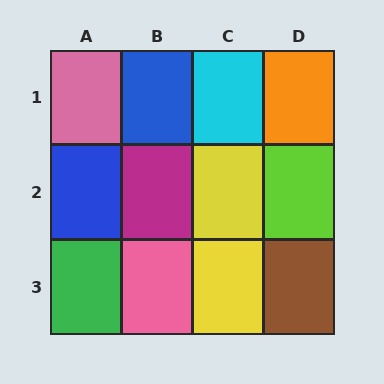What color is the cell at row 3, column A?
Green.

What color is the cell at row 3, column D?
Brown.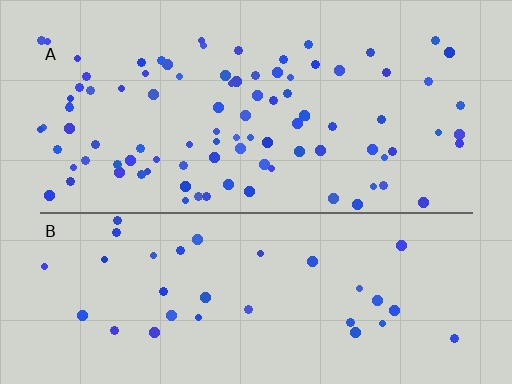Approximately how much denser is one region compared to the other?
Approximately 2.7× — region A over region B.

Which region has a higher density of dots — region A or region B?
A (the top).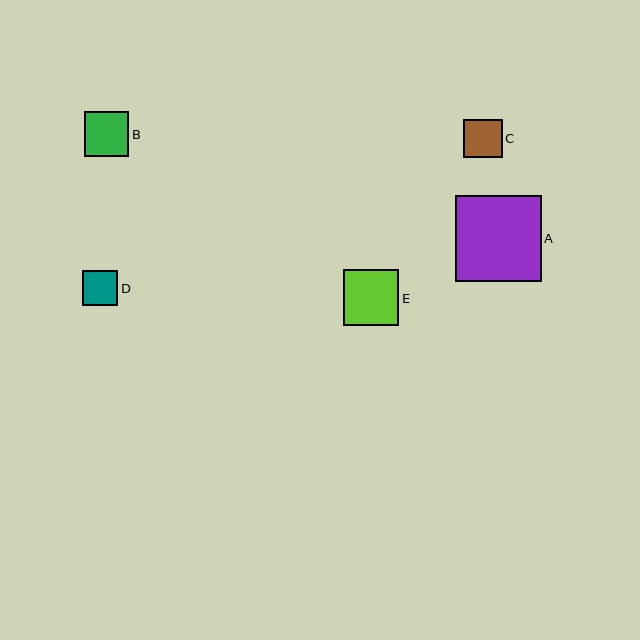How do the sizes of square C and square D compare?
Square C and square D are approximately the same size.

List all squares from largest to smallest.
From largest to smallest: A, E, B, C, D.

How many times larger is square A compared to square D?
Square A is approximately 2.4 times the size of square D.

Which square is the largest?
Square A is the largest with a size of approximately 85 pixels.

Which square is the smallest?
Square D is the smallest with a size of approximately 36 pixels.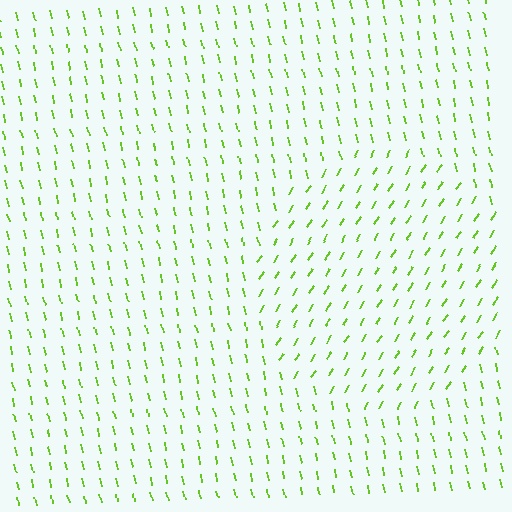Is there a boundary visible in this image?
Yes, there is a texture boundary formed by a change in line orientation.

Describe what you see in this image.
The image is filled with small lime line segments. A circle region in the image has lines oriented differently from the surrounding lines, creating a visible texture boundary.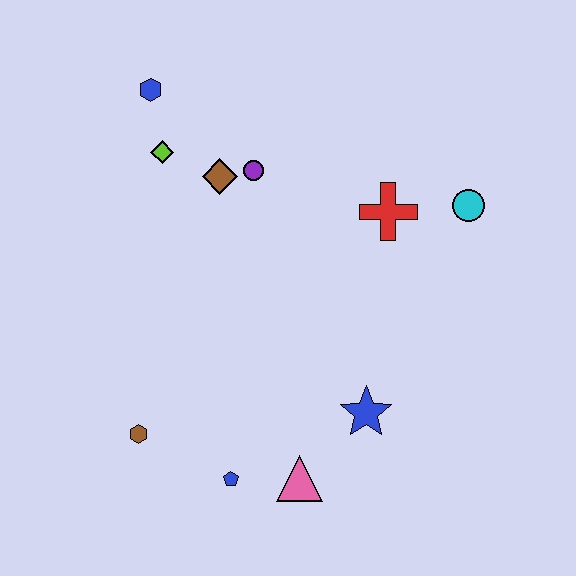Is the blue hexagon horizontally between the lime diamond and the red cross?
No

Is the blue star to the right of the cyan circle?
No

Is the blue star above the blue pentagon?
Yes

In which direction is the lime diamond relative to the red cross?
The lime diamond is to the left of the red cross.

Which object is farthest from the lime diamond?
The pink triangle is farthest from the lime diamond.